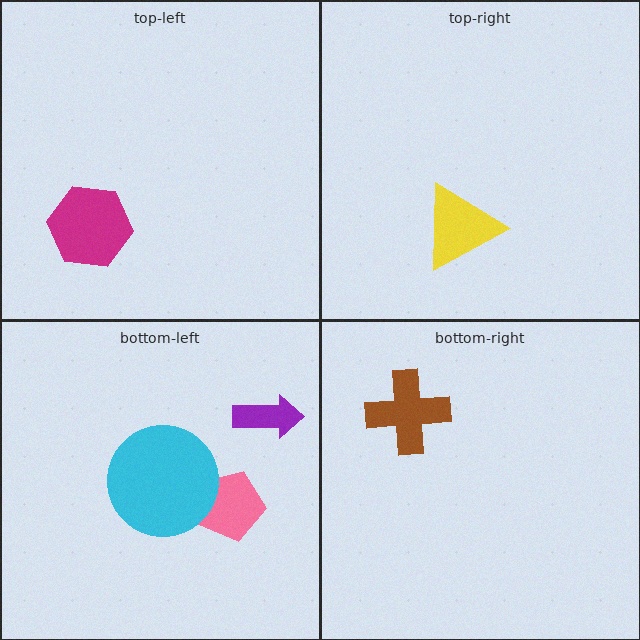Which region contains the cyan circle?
The bottom-left region.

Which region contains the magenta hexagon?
The top-left region.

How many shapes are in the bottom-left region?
3.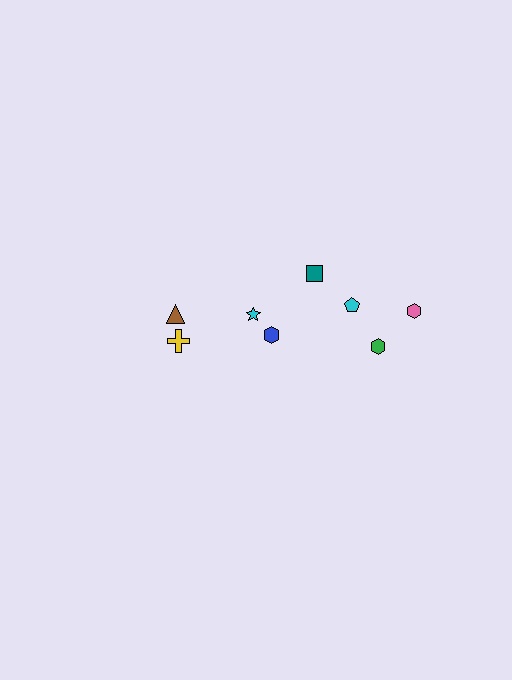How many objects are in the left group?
There are 3 objects.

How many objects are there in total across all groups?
There are 8 objects.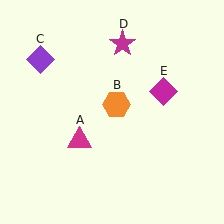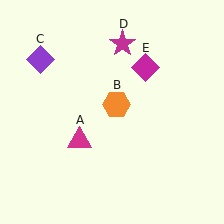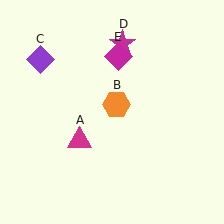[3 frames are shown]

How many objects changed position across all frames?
1 object changed position: magenta diamond (object E).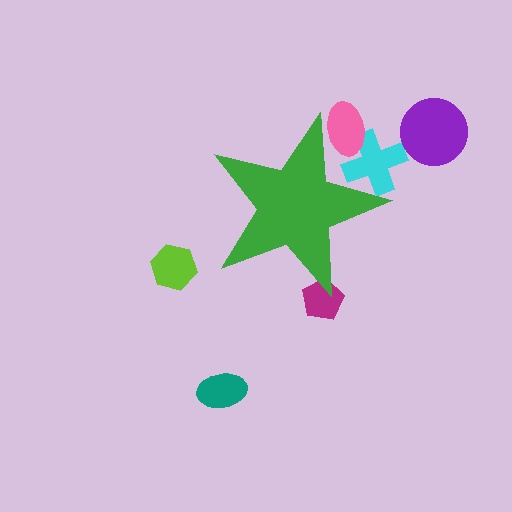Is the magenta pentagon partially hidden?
Yes, the magenta pentagon is partially hidden behind the green star.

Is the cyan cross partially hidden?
Yes, the cyan cross is partially hidden behind the green star.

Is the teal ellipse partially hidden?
No, the teal ellipse is fully visible.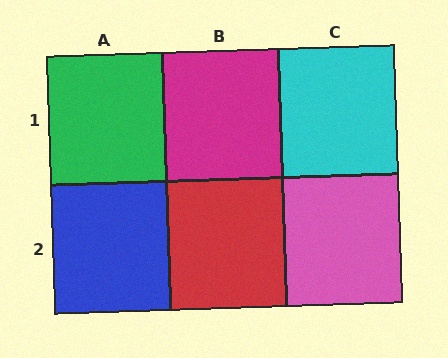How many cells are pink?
1 cell is pink.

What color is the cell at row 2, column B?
Red.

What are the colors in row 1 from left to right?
Green, magenta, cyan.